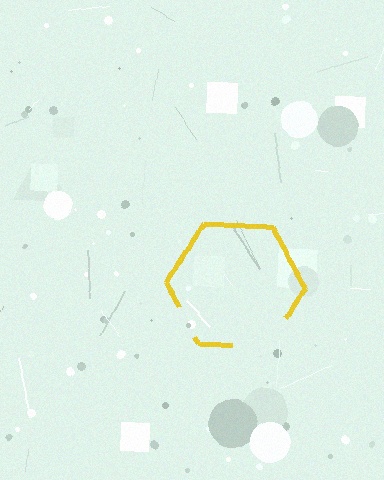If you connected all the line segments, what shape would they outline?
They would outline a hexagon.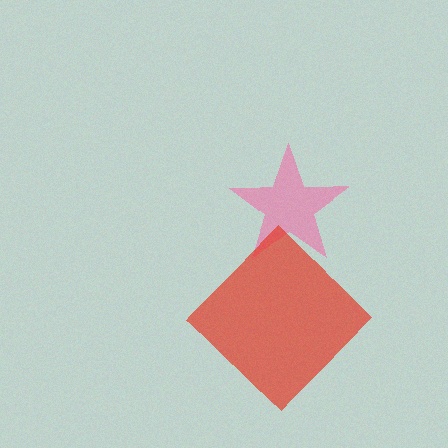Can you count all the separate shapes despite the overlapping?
Yes, there are 2 separate shapes.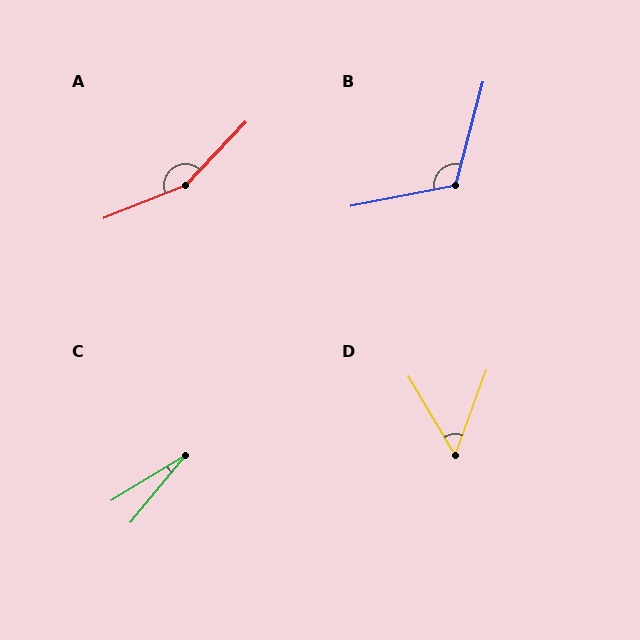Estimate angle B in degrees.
Approximately 116 degrees.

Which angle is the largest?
A, at approximately 155 degrees.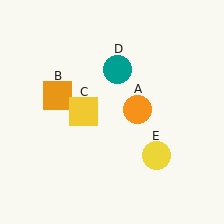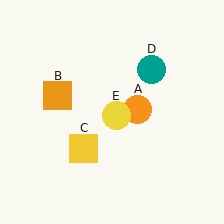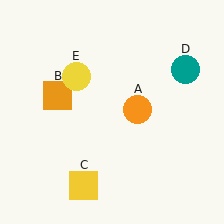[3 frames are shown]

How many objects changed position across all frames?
3 objects changed position: yellow square (object C), teal circle (object D), yellow circle (object E).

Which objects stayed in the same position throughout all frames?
Orange circle (object A) and orange square (object B) remained stationary.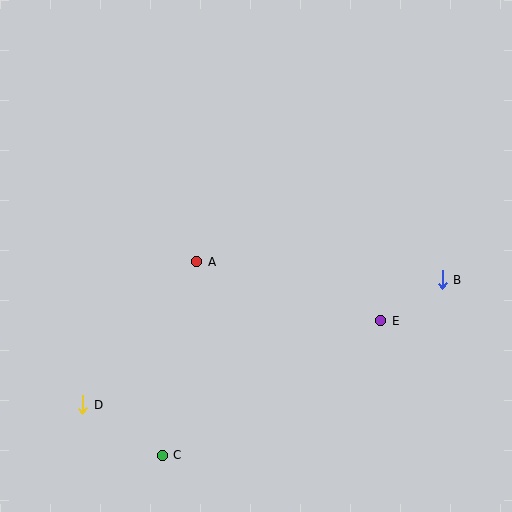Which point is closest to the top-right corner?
Point B is closest to the top-right corner.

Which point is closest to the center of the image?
Point A at (197, 262) is closest to the center.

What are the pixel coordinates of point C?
Point C is at (162, 455).